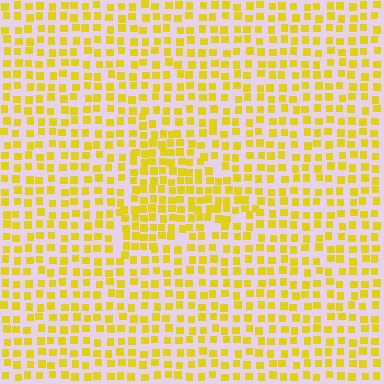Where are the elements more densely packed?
The elements are more densely packed inside the triangle boundary.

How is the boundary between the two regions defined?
The boundary is defined by a change in element density (approximately 1.6x ratio). All elements are the same color, size, and shape.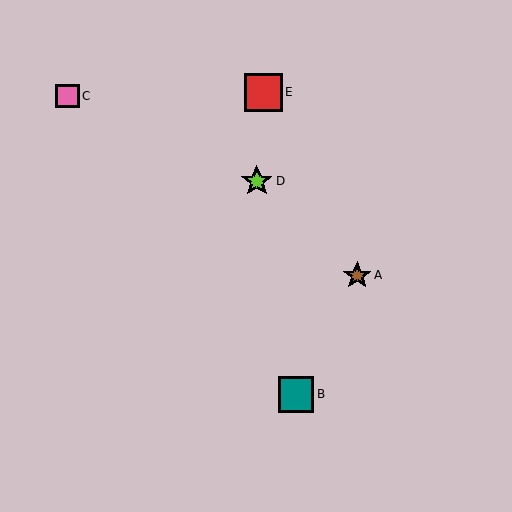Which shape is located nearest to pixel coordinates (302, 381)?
The teal square (labeled B) at (296, 394) is nearest to that location.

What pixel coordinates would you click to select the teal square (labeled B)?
Click at (296, 394) to select the teal square B.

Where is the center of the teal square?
The center of the teal square is at (296, 394).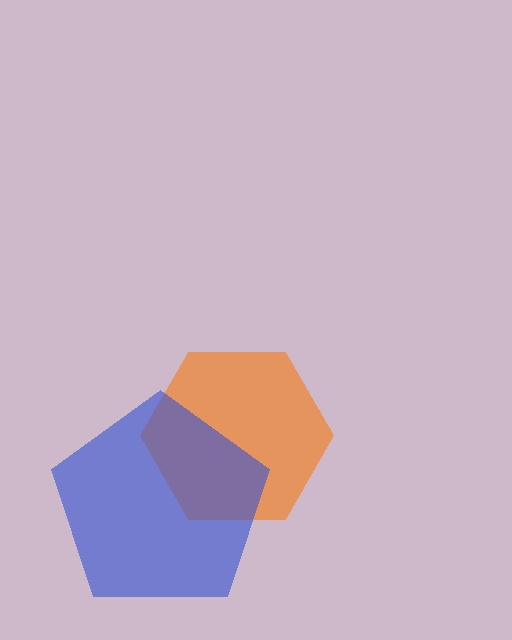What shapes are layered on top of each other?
The layered shapes are: an orange hexagon, a blue pentagon.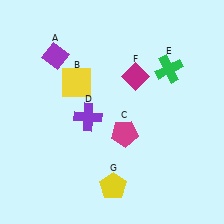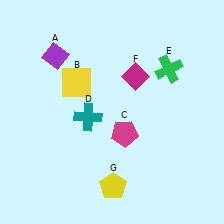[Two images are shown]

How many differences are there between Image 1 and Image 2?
There is 1 difference between the two images.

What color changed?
The cross (D) changed from purple in Image 1 to teal in Image 2.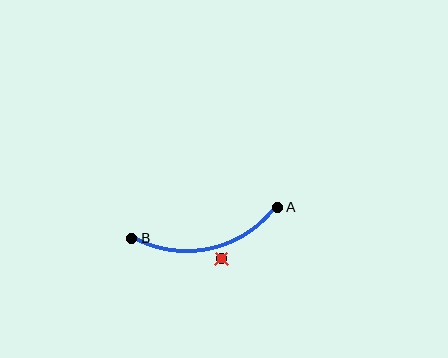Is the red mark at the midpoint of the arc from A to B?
No — the red mark does not lie on the arc at all. It sits slightly outside the curve.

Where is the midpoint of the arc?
The arc midpoint is the point on the curve farthest from the straight line joining A and B. It sits below that line.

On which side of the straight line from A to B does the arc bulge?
The arc bulges below the straight line connecting A and B.